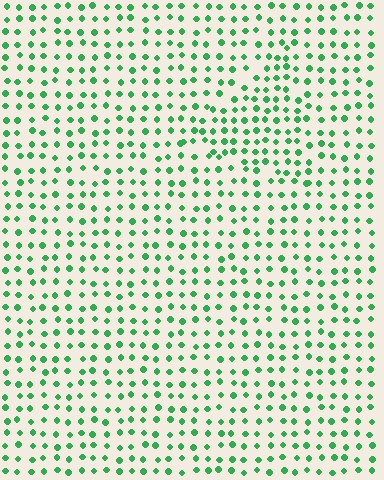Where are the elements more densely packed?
The elements are more densely packed inside the triangle boundary.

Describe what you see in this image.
The image contains small green elements arranged at two different densities. A triangle-shaped region is visible where the elements are more densely packed than the surrounding area.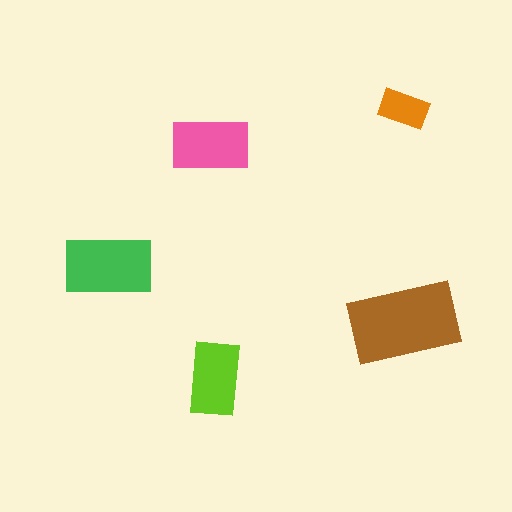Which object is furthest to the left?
The green rectangle is leftmost.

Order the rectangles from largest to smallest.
the brown one, the green one, the pink one, the lime one, the orange one.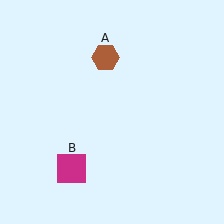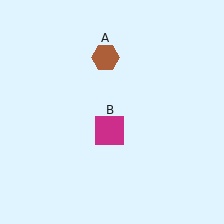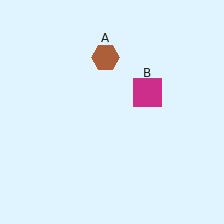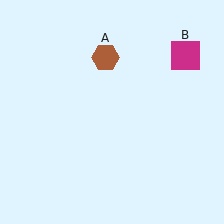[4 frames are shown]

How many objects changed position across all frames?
1 object changed position: magenta square (object B).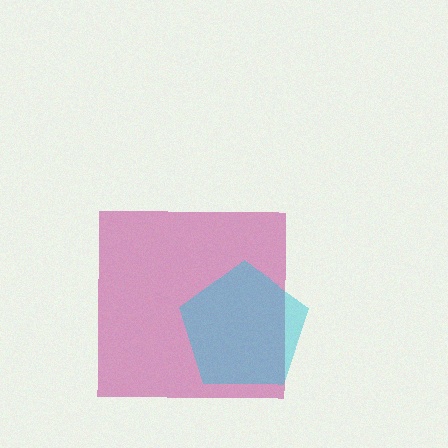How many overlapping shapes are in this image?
There are 2 overlapping shapes in the image.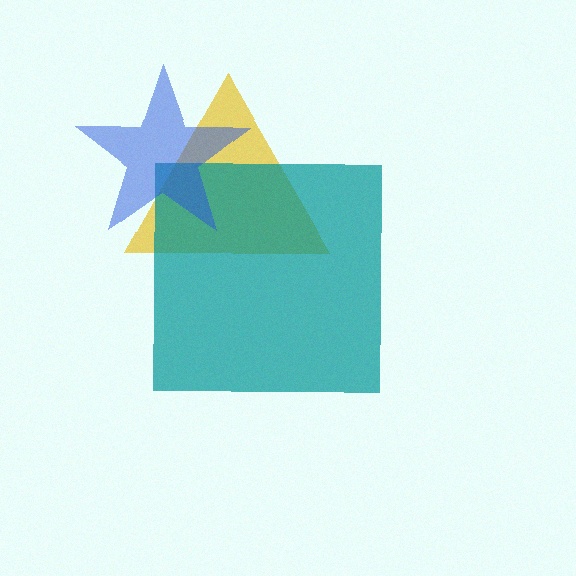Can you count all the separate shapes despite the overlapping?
Yes, there are 3 separate shapes.